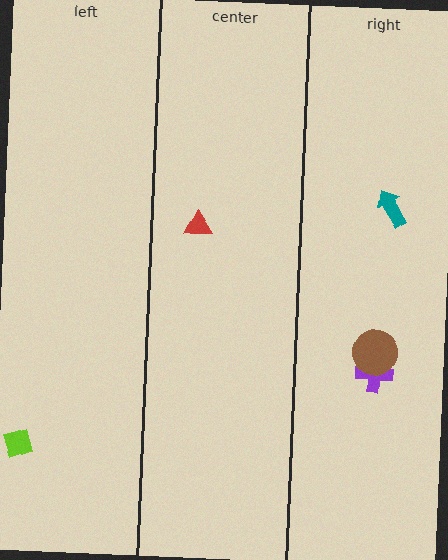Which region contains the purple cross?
The right region.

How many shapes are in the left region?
1.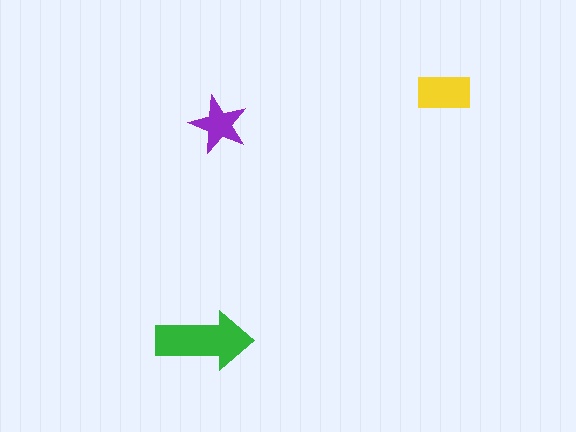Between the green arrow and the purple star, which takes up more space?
The green arrow.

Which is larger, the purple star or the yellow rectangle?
The yellow rectangle.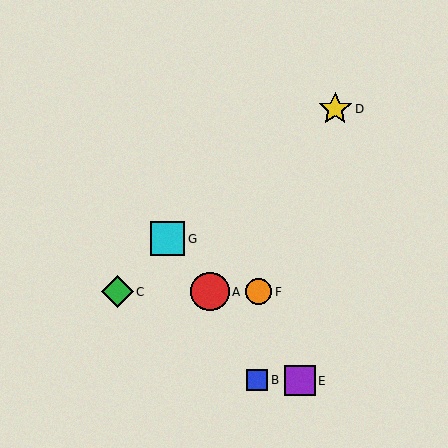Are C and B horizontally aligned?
No, C is at y≈292 and B is at y≈380.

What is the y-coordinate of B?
Object B is at y≈380.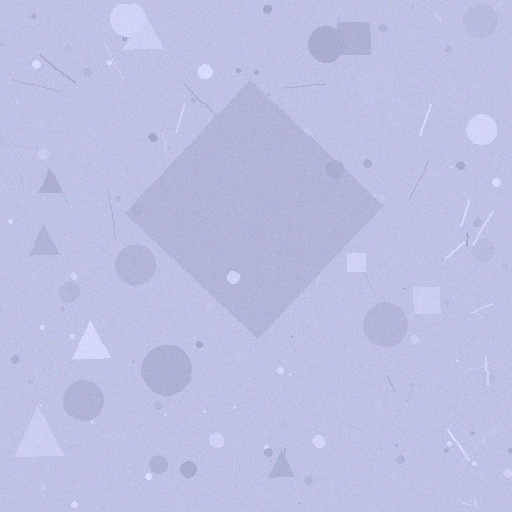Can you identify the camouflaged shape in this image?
The camouflaged shape is a diamond.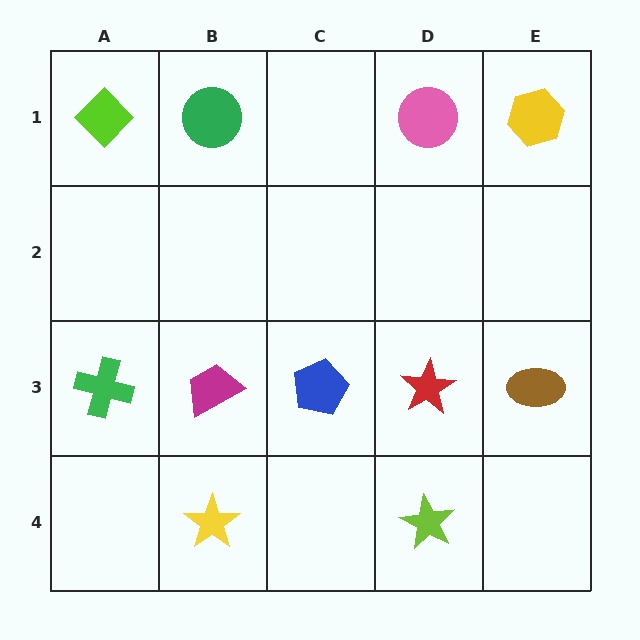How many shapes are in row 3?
5 shapes.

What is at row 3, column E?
A brown ellipse.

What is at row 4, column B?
A yellow star.